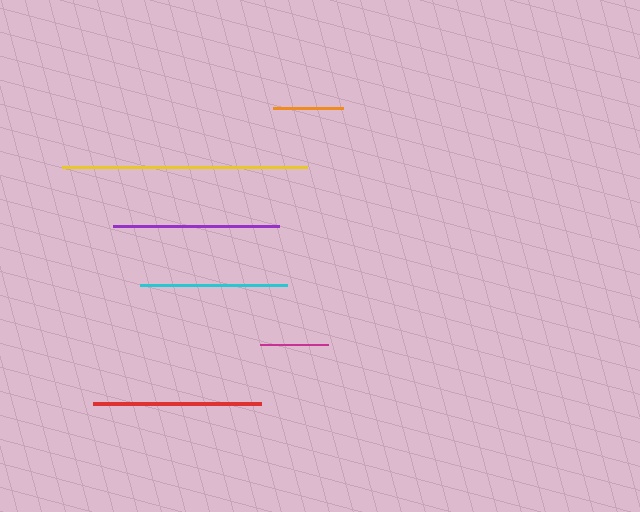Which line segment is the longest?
The yellow line is the longest at approximately 245 pixels.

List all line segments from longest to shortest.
From longest to shortest: yellow, red, purple, cyan, orange, magenta.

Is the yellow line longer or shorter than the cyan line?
The yellow line is longer than the cyan line.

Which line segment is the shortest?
The magenta line is the shortest at approximately 69 pixels.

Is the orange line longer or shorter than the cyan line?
The cyan line is longer than the orange line.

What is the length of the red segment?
The red segment is approximately 169 pixels long.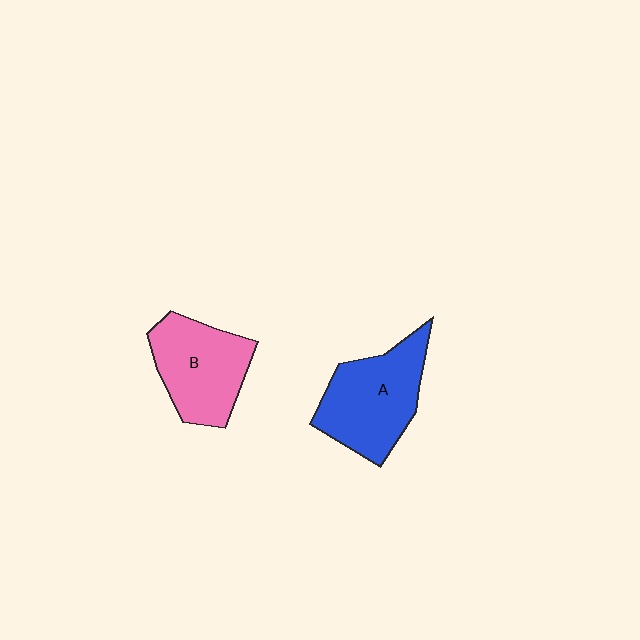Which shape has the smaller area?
Shape B (pink).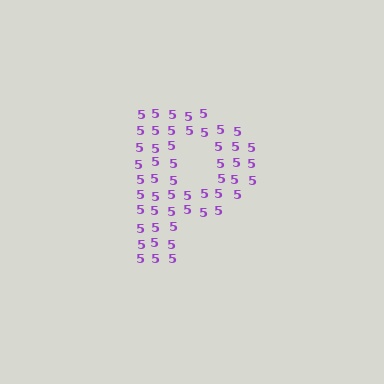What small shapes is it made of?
It is made of small digit 5's.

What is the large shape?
The large shape is the letter P.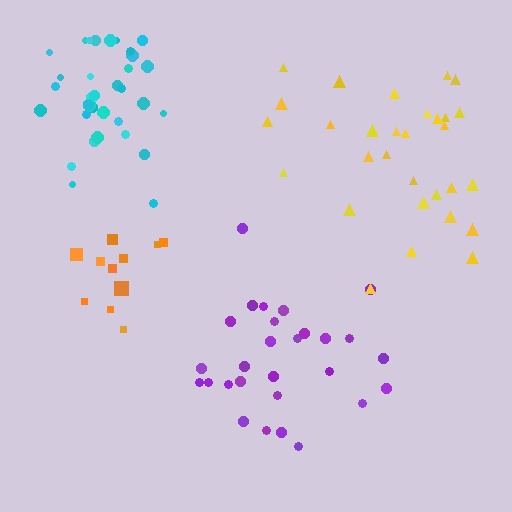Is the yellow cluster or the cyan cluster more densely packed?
Cyan.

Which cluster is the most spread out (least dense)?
Yellow.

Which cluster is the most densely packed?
Cyan.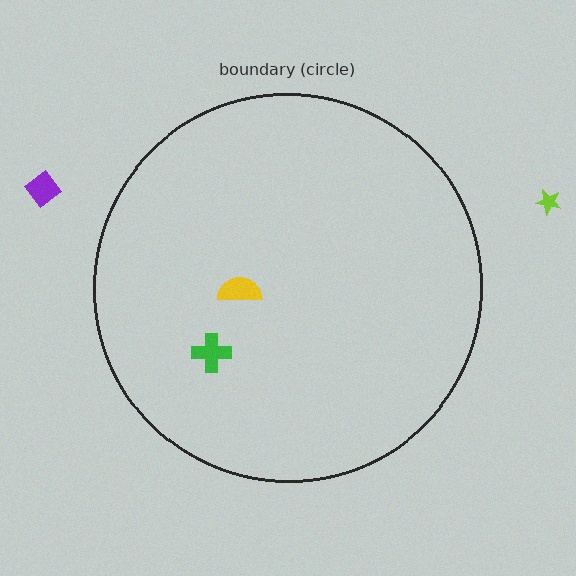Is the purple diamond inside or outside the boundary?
Outside.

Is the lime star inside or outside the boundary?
Outside.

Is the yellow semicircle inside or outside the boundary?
Inside.